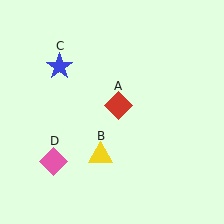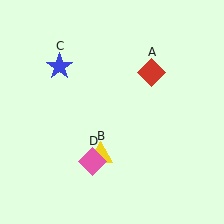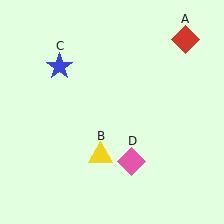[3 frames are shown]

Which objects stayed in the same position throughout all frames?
Yellow triangle (object B) and blue star (object C) remained stationary.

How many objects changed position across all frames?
2 objects changed position: red diamond (object A), pink diamond (object D).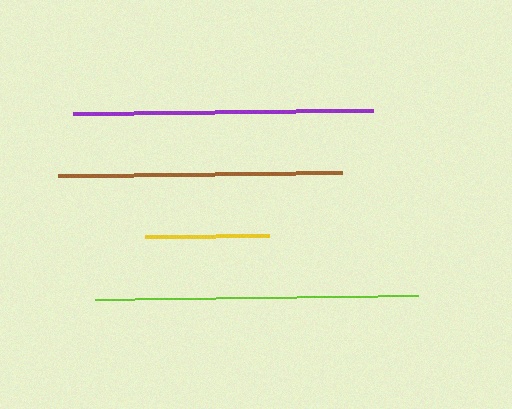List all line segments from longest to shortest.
From longest to shortest: lime, purple, brown, yellow.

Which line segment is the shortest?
The yellow line is the shortest at approximately 124 pixels.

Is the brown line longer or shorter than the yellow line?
The brown line is longer than the yellow line.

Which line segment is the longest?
The lime line is the longest at approximately 323 pixels.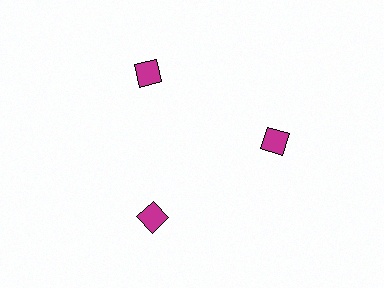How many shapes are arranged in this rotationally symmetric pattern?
There are 3 shapes, arranged in 3 groups of 1.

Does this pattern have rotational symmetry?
Yes, this pattern has 3-fold rotational symmetry. It looks the same after rotating 120 degrees around the center.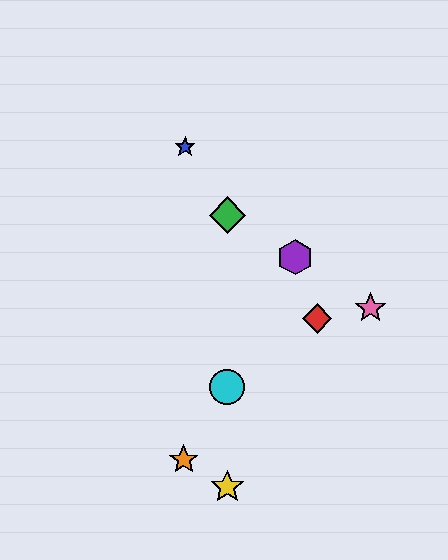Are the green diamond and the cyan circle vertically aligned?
Yes, both are at x≈227.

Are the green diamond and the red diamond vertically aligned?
No, the green diamond is at x≈227 and the red diamond is at x≈317.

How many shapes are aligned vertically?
3 shapes (the green diamond, the yellow star, the cyan circle) are aligned vertically.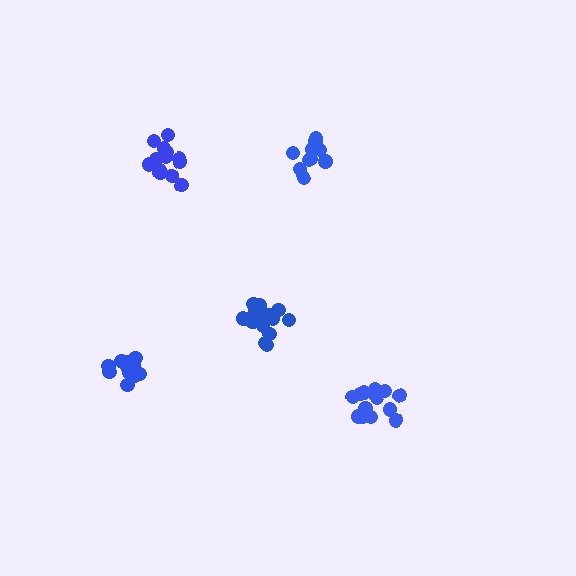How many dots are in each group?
Group 1: 11 dots, Group 2: 14 dots, Group 3: 13 dots, Group 4: 16 dots, Group 5: 16 dots (70 total).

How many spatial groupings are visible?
There are 5 spatial groupings.